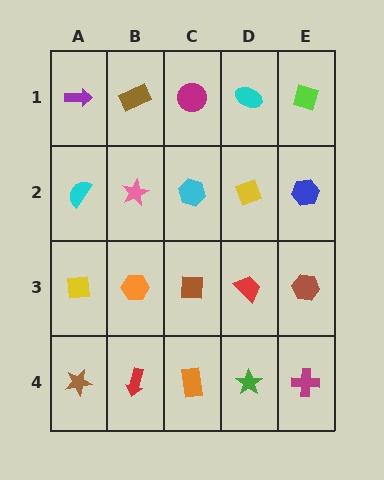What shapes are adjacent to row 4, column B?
An orange hexagon (row 3, column B), a brown star (row 4, column A), an orange rectangle (row 4, column C).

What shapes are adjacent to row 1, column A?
A cyan semicircle (row 2, column A), a brown rectangle (row 1, column B).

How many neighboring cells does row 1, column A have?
2.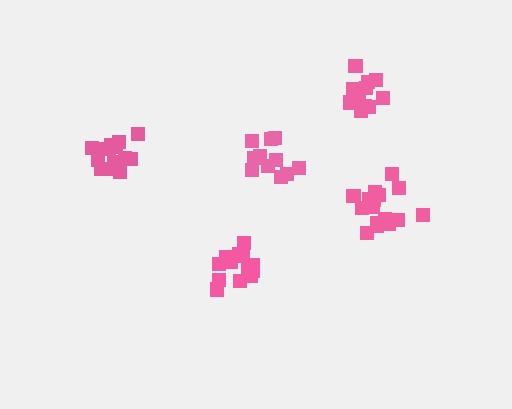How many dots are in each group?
Group 1: 15 dots, Group 2: 14 dots, Group 3: 16 dots, Group 4: 11 dots, Group 5: 16 dots (72 total).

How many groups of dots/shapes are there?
There are 5 groups.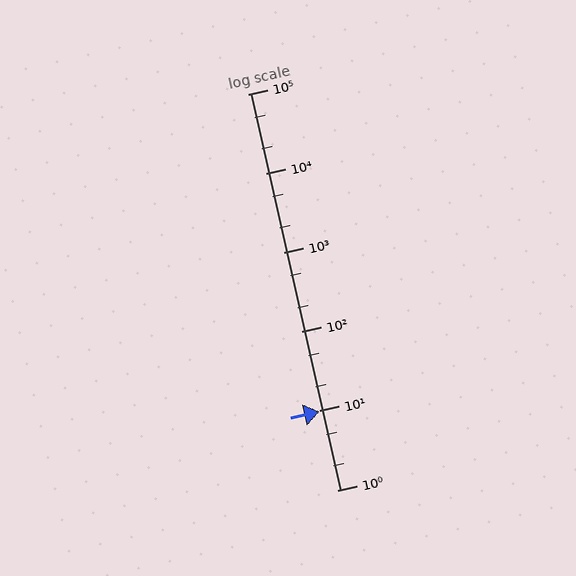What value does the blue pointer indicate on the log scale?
The pointer indicates approximately 9.7.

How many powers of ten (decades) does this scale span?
The scale spans 5 decades, from 1 to 100000.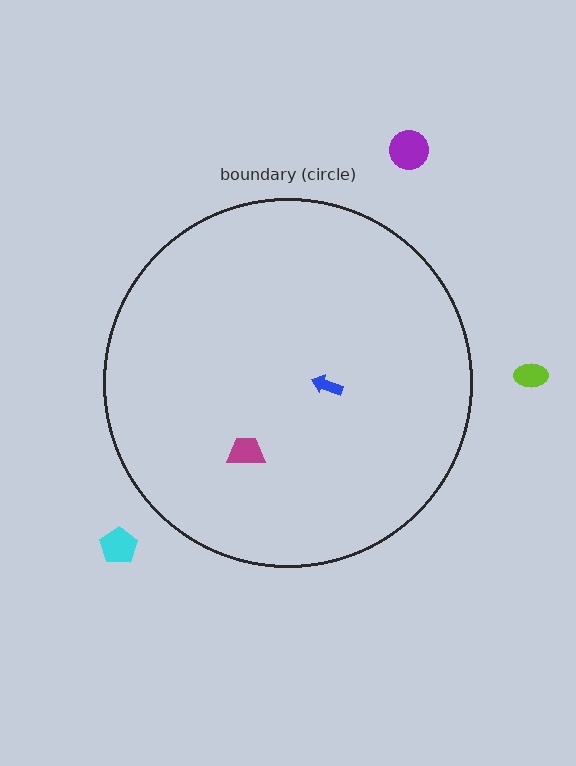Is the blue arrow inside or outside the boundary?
Inside.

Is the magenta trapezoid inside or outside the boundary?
Inside.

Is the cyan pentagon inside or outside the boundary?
Outside.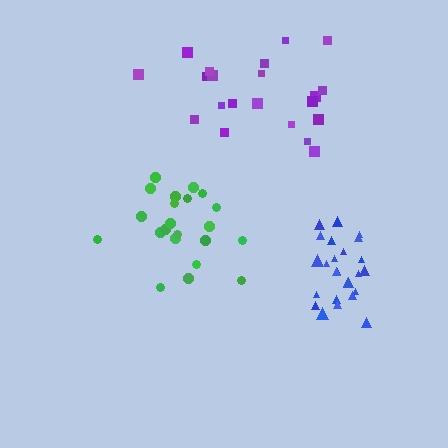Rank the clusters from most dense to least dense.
blue, green, purple.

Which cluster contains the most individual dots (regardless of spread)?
Blue (25).